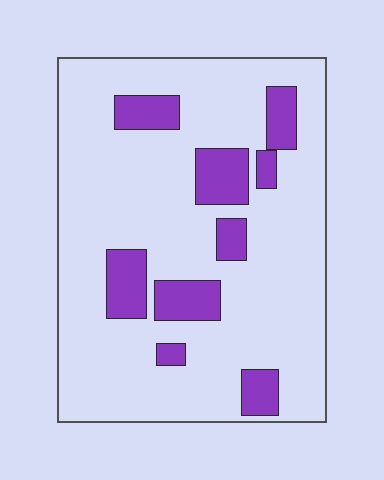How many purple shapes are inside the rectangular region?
9.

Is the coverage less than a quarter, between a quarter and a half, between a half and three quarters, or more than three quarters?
Less than a quarter.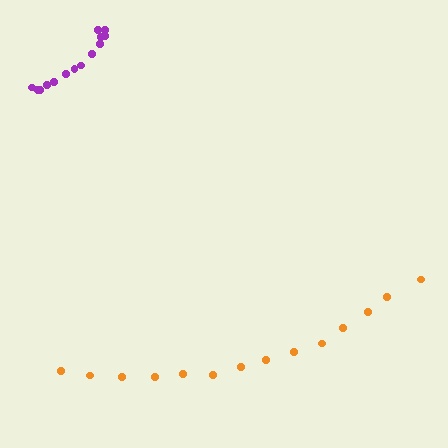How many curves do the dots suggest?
There are 2 distinct paths.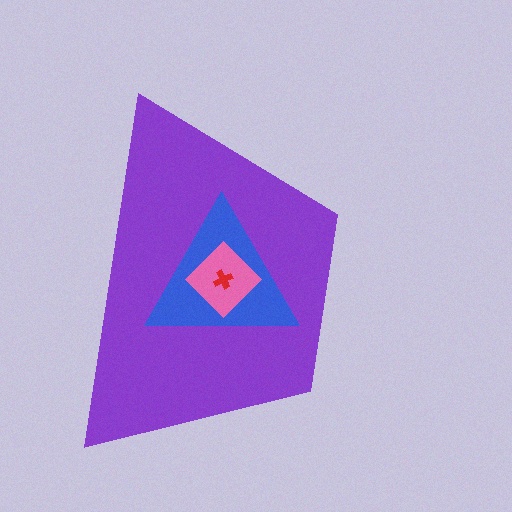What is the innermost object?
The red cross.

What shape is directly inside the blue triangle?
The pink diamond.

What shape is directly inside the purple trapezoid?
The blue triangle.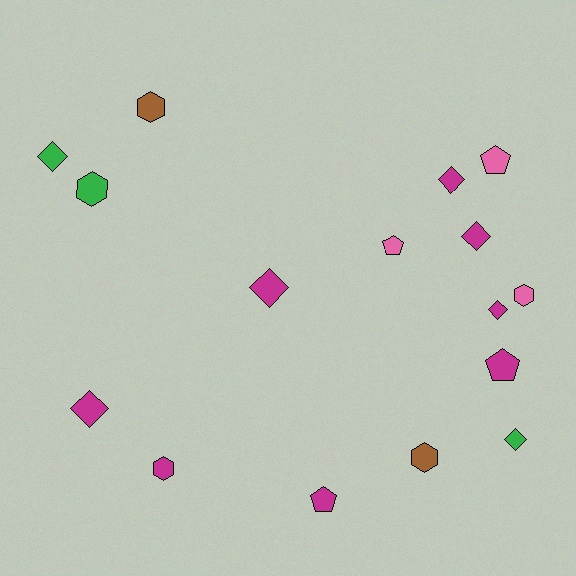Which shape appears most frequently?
Diamond, with 7 objects.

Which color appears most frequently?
Magenta, with 8 objects.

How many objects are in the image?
There are 16 objects.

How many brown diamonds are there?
There are no brown diamonds.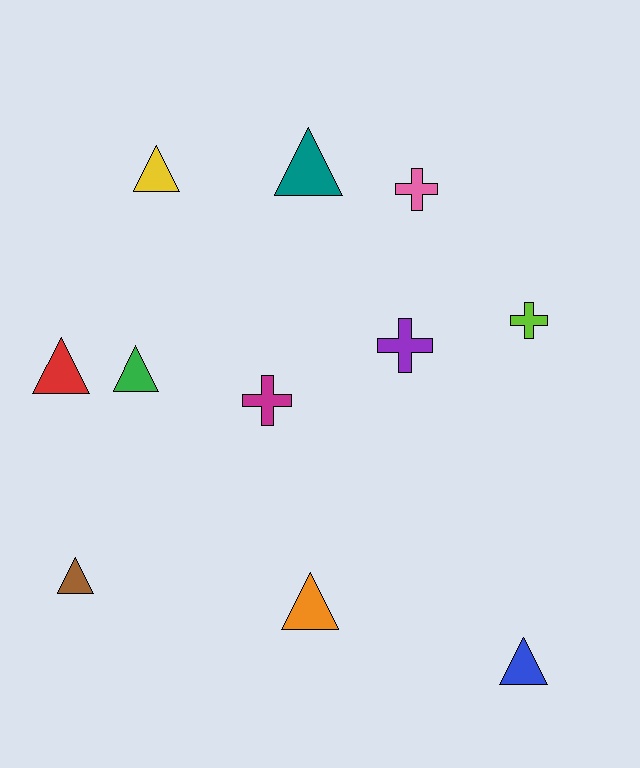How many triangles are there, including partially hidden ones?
There are 7 triangles.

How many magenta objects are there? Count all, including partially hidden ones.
There is 1 magenta object.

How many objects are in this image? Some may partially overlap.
There are 11 objects.